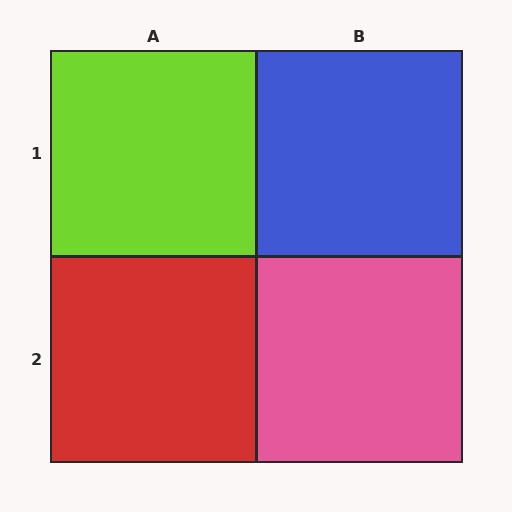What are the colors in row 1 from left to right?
Lime, blue.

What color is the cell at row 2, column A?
Red.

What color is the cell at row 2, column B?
Pink.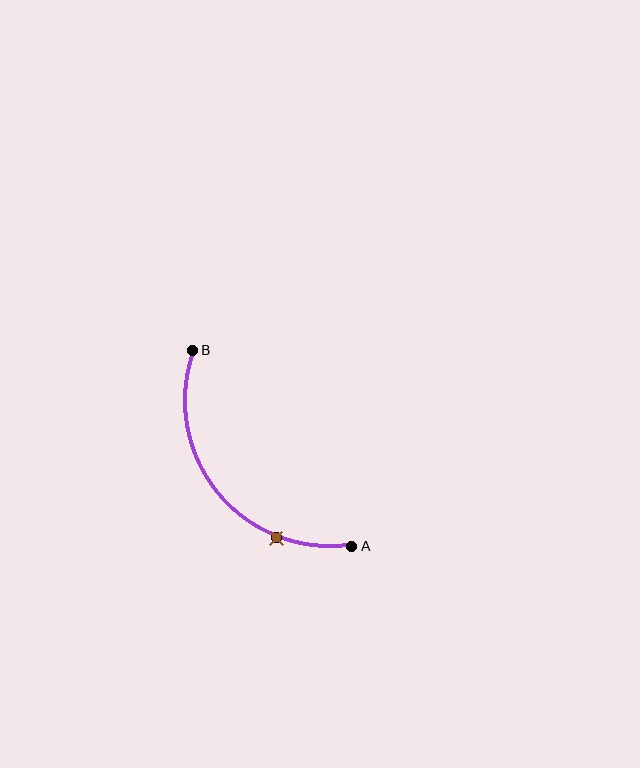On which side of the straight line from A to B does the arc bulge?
The arc bulges below and to the left of the straight line connecting A and B.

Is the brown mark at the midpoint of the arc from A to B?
No. The brown mark lies on the arc but is closer to endpoint A. The arc midpoint would be at the point on the curve equidistant along the arc from both A and B.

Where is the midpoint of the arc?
The arc midpoint is the point on the curve farthest from the straight line joining A and B. It sits below and to the left of that line.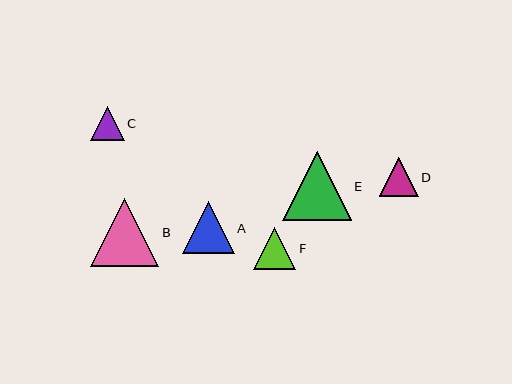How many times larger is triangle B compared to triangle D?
Triangle B is approximately 1.8 times the size of triangle D.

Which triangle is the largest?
Triangle E is the largest with a size of approximately 69 pixels.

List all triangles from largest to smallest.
From largest to smallest: E, B, A, F, D, C.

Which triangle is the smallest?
Triangle C is the smallest with a size of approximately 34 pixels.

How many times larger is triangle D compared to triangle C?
Triangle D is approximately 1.1 times the size of triangle C.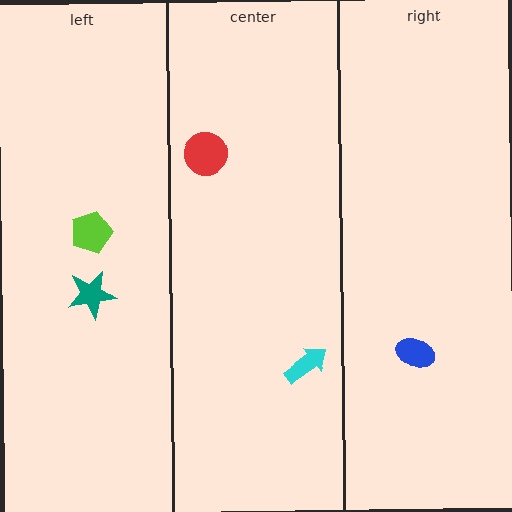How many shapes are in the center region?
2.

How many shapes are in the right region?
1.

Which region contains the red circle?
The center region.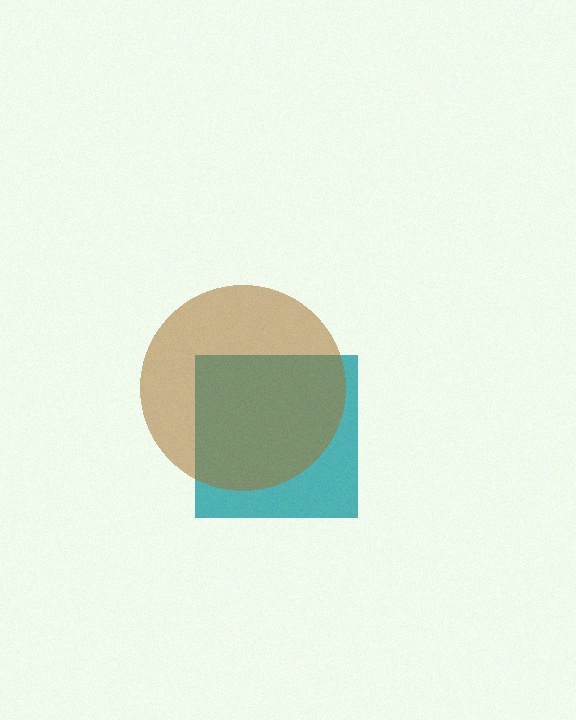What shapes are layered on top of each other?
The layered shapes are: a teal square, a brown circle.